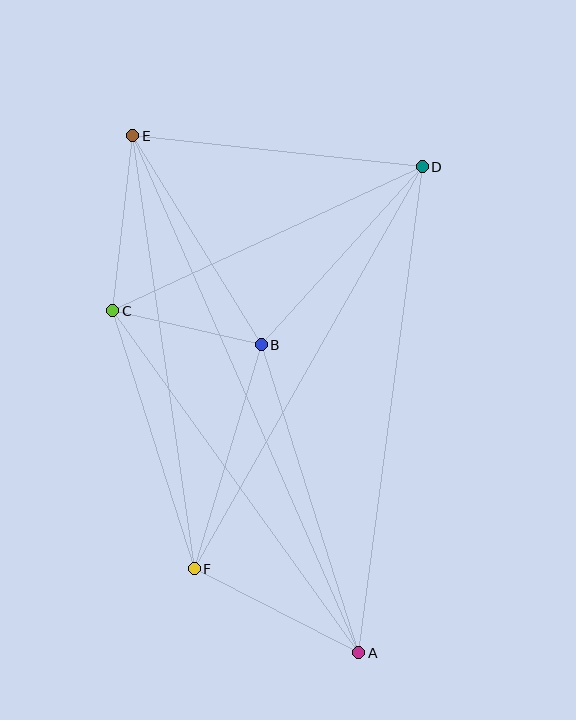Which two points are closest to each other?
Points B and C are closest to each other.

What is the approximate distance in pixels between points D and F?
The distance between D and F is approximately 462 pixels.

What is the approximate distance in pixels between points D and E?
The distance between D and E is approximately 291 pixels.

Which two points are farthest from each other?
Points A and E are farthest from each other.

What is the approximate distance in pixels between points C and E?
The distance between C and E is approximately 176 pixels.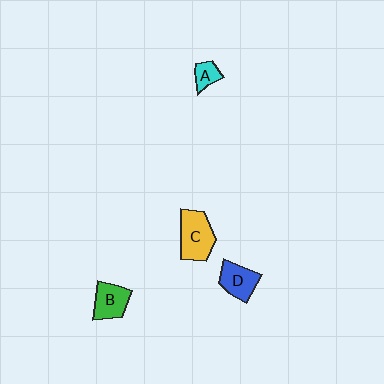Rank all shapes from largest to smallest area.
From largest to smallest: C (yellow), B (green), D (blue), A (cyan).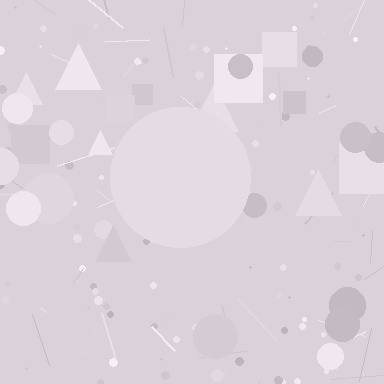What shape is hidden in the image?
A circle is hidden in the image.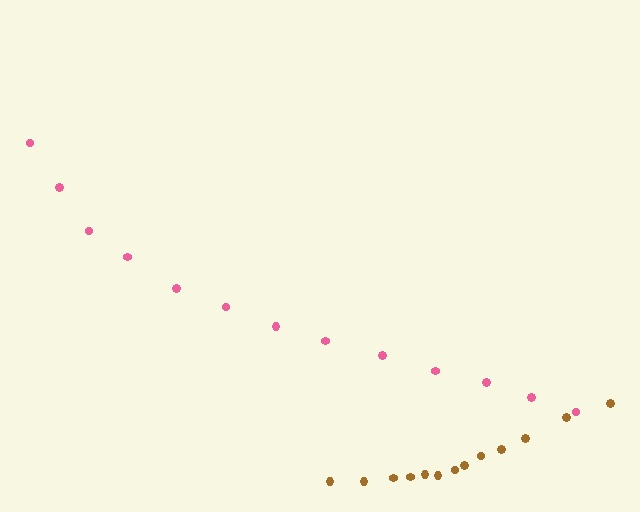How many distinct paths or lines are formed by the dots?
There are 2 distinct paths.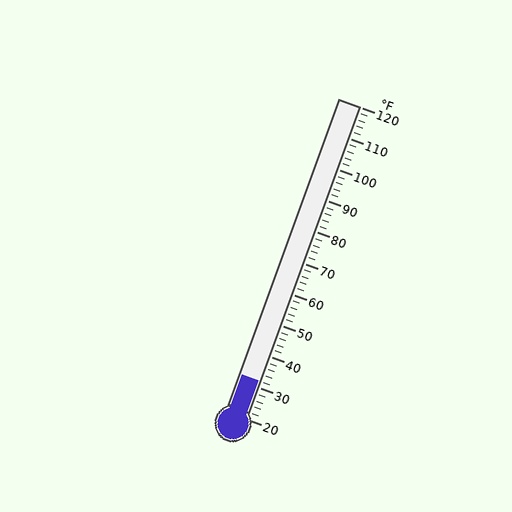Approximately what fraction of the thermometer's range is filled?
The thermometer is filled to approximately 10% of its range.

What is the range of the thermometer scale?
The thermometer scale ranges from 20°F to 120°F.